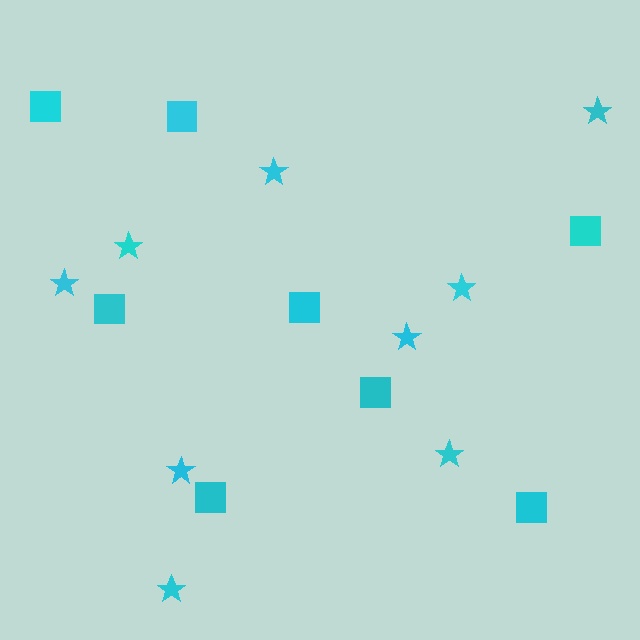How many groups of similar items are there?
There are 2 groups: one group of squares (8) and one group of stars (9).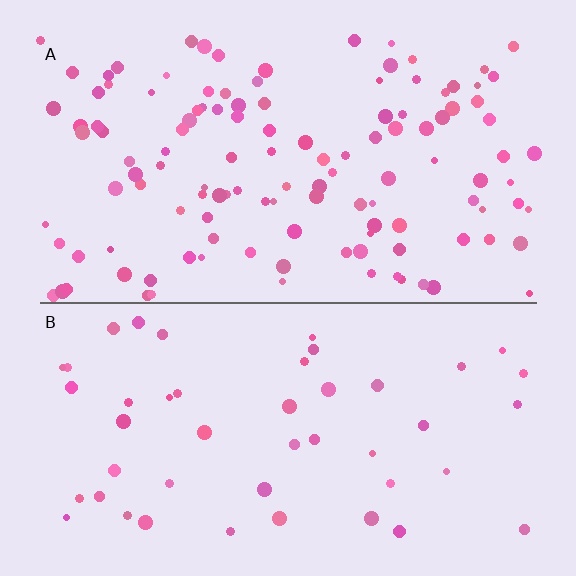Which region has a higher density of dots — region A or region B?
A (the top).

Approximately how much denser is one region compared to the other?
Approximately 2.7× — region A over region B.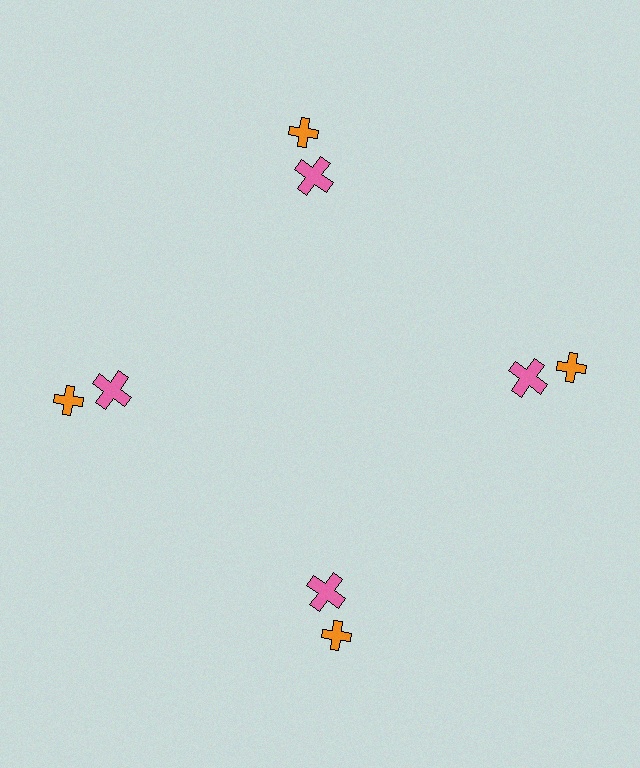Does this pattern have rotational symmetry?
Yes, this pattern has 4-fold rotational symmetry. It looks the same after rotating 90 degrees around the center.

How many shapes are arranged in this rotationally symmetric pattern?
There are 8 shapes, arranged in 4 groups of 2.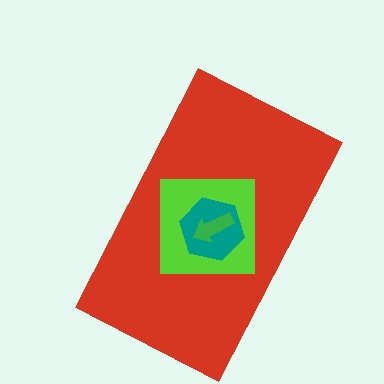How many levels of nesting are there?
4.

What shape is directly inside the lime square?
The teal hexagon.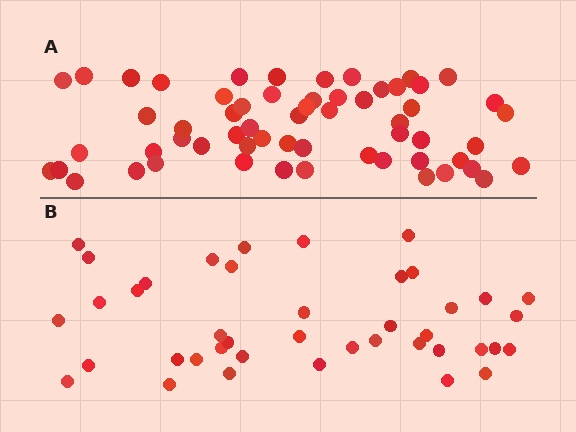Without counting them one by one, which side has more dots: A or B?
Region A (the top region) has more dots.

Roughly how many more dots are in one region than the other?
Region A has approximately 20 more dots than region B.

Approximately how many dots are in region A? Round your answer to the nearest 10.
About 60 dots. (The exact count is 59, which rounds to 60.)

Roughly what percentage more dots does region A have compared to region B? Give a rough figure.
About 45% more.